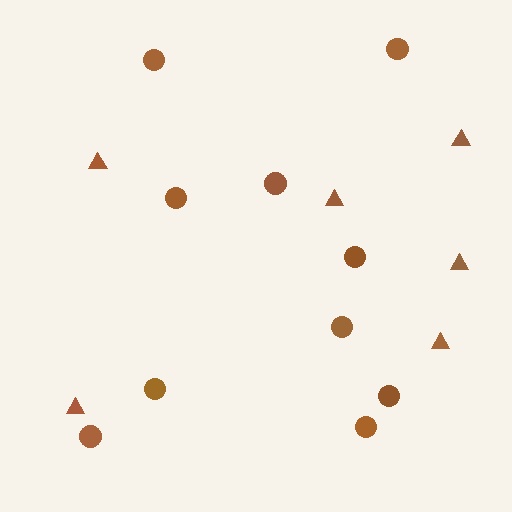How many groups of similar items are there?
There are 2 groups: one group of circles (10) and one group of triangles (6).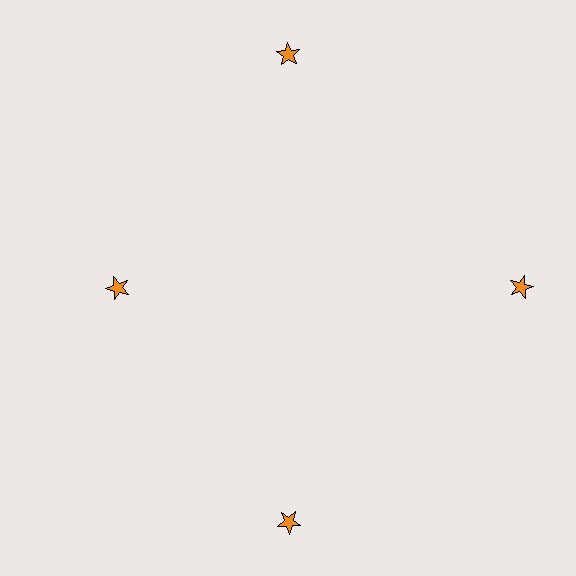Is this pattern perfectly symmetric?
No. The 4 orange stars are arranged in a ring, but one element near the 9 o'clock position is pulled inward toward the center, breaking the 4-fold rotational symmetry.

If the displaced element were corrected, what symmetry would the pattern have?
It would have 4-fold rotational symmetry — the pattern would map onto itself every 90 degrees.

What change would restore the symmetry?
The symmetry would be restored by moving it outward, back onto the ring so that all 4 stars sit at equal angles and equal distance from the center.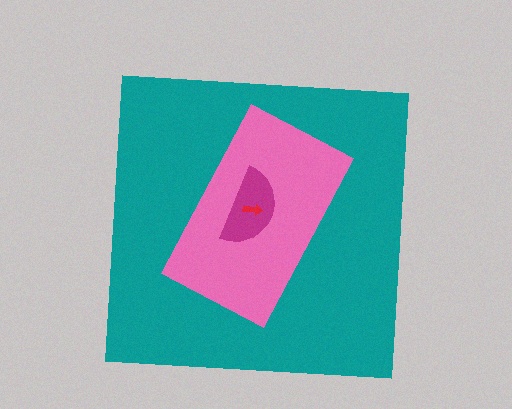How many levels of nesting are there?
4.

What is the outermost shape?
The teal square.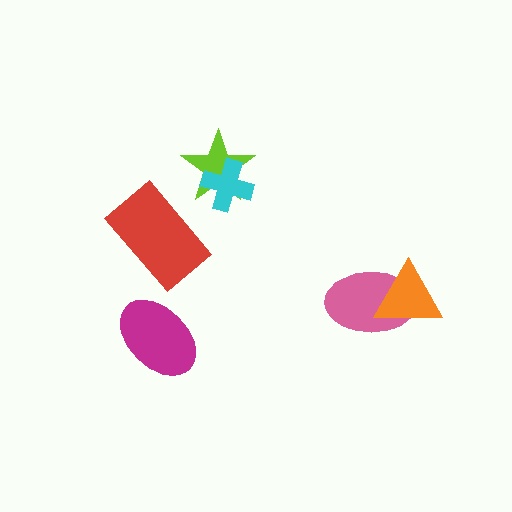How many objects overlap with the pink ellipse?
1 object overlaps with the pink ellipse.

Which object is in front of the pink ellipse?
The orange triangle is in front of the pink ellipse.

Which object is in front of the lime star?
The cyan cross is in front of the lime star.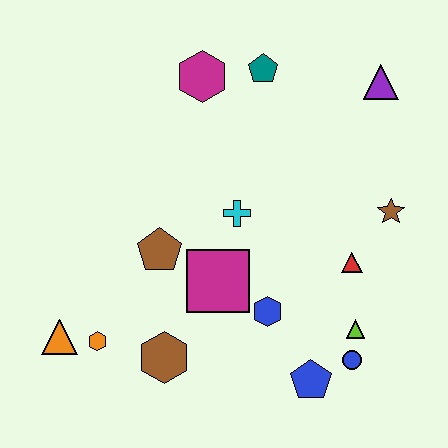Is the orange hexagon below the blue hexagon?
Yes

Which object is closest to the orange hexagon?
The orange triangle is closest to the orange hexagon.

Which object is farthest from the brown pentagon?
The purple triangle is farthest from the brown pentagon.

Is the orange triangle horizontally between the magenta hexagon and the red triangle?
No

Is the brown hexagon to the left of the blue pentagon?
Yes